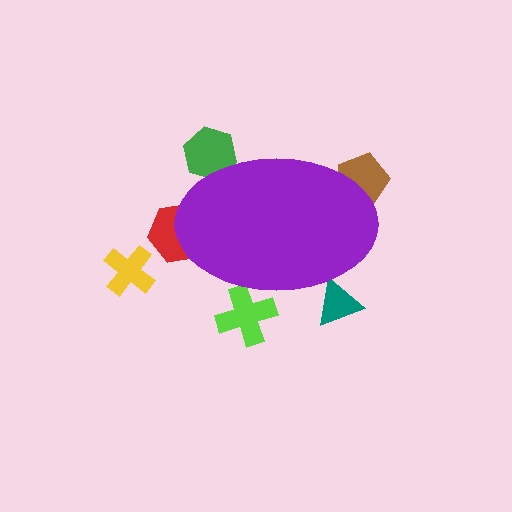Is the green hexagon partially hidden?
Yes, the green hexagon is partially hidden behind the purple ellipse.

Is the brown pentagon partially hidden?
Yes, the brown pentagon is partially hidden behind the purple ellipse.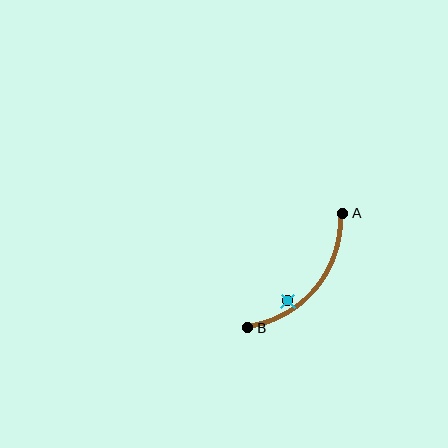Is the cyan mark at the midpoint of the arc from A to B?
No — the cyan mark does not lie on the arc at all. It sits slightly inside the curve.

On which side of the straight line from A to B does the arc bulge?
The arc bulges below and to the right of the straight line connecting A and B.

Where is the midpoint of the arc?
The arc midpoint is the point on the curve farthest from the straight line joining A and B. It sits below and to the right of that line.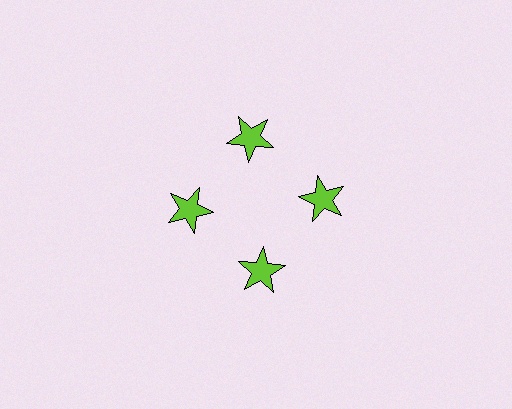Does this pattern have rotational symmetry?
Yes, this pattern has 4-fold rotational symmetry. It looks the same after rotating 90 degrees around the center.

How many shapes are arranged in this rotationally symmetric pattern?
There are 4 shapes, arranged in 4 groups of 1.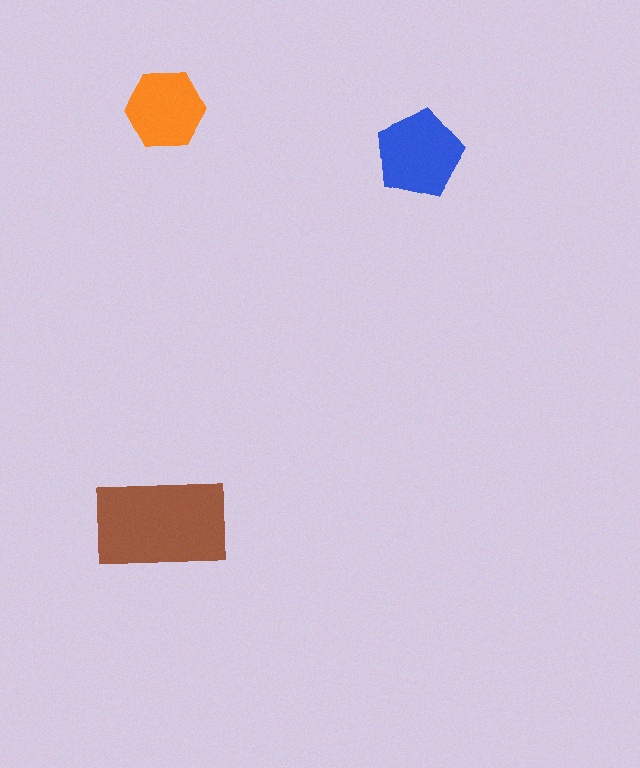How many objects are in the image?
There are 3 objects in the image.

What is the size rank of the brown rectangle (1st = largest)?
1st.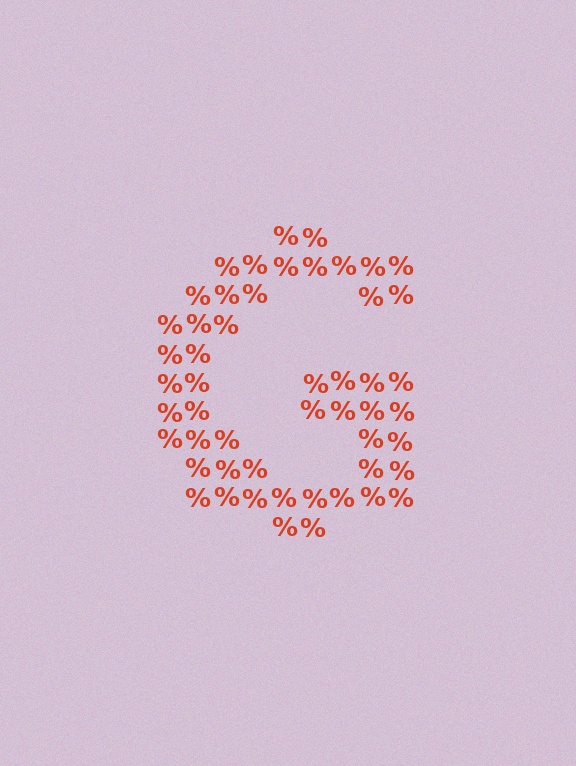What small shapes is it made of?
It is made of small percent signs.